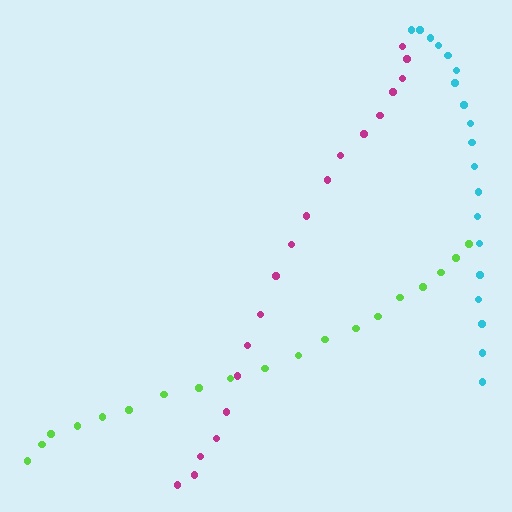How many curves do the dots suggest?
There are 3 distinct paths.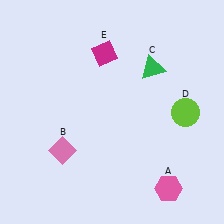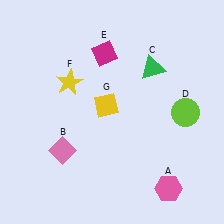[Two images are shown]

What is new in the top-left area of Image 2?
A yellow diamond (G) was added in the top-left area of Image 2.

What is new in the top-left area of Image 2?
A yellow star (F) was added in the top-left area of Image 2.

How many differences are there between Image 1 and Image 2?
There are 2 differences between the two images.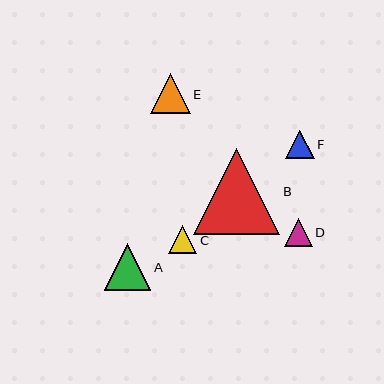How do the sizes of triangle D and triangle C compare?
Triangle D and triangle C are approximately the same size.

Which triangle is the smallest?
Triangle C is the smallest with a size of approximately 28 pixels.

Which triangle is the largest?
Triangle B is the largest with a size of approximately 86 pixels.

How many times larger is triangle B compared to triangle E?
Triangle B is approximately 2.2 times the size of triangle E.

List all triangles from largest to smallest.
From largest to smallest: B, A, E, F, D, C.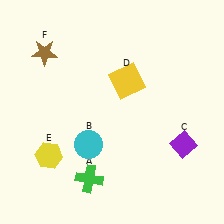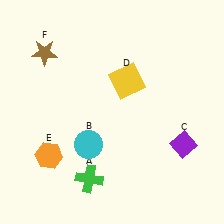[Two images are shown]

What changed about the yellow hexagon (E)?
In Image 1, E is yellow. In Image 2, it changed to orange.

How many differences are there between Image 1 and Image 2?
There is 1 difference between the two images.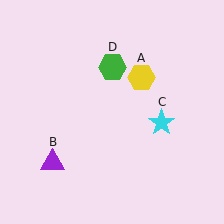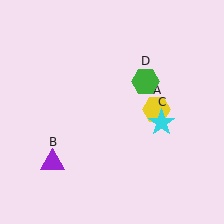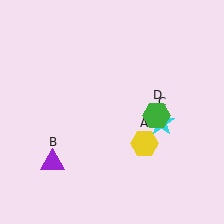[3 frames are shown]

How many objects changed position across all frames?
2 objects changed position: yellow hexagon (object A), green hexagon (object D).